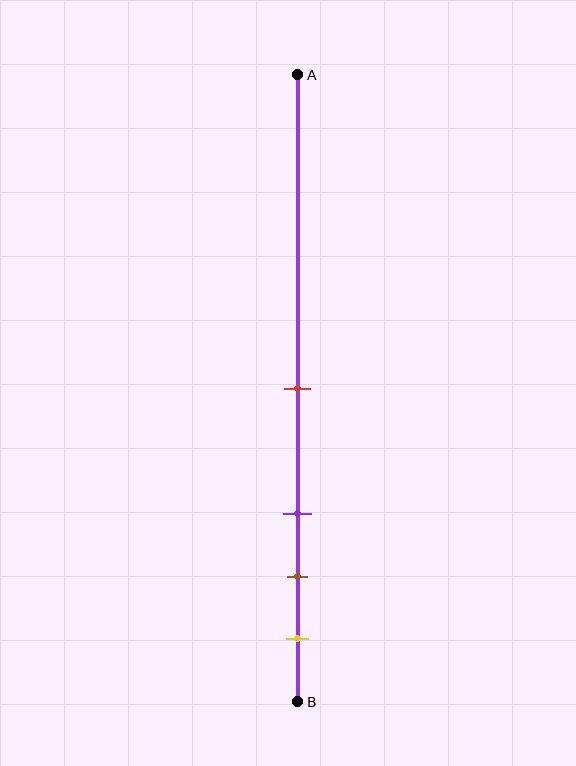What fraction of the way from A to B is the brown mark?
The brown mark is approximately 80% (0.8) of the way from A to B.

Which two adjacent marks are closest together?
The brown and yellow marks are the closest adjacent pair.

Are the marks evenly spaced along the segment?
No, the marks are not evenly spaced.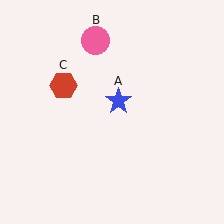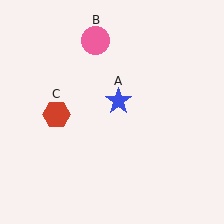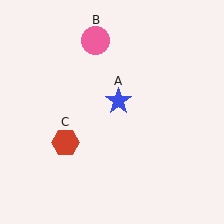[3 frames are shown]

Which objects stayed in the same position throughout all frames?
Blue star (object A) and pink circle (object B) remained stationary.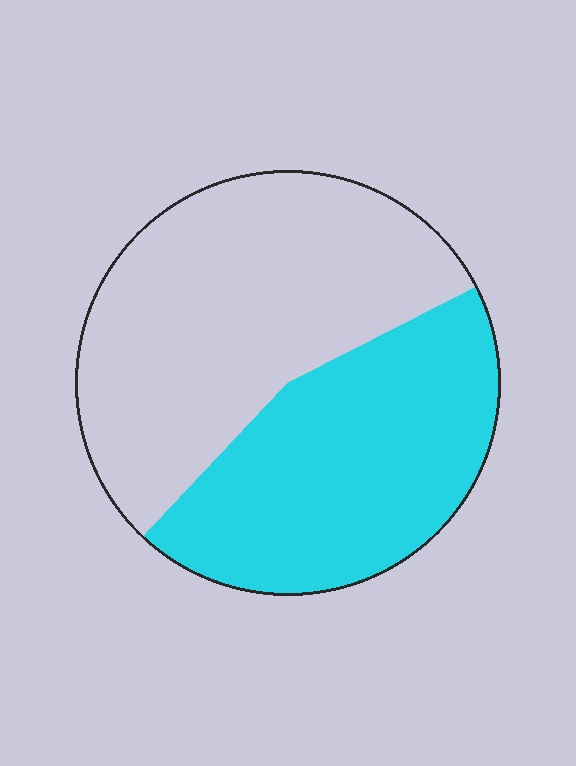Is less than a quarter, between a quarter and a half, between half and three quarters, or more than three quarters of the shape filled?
Between a quarter and a half.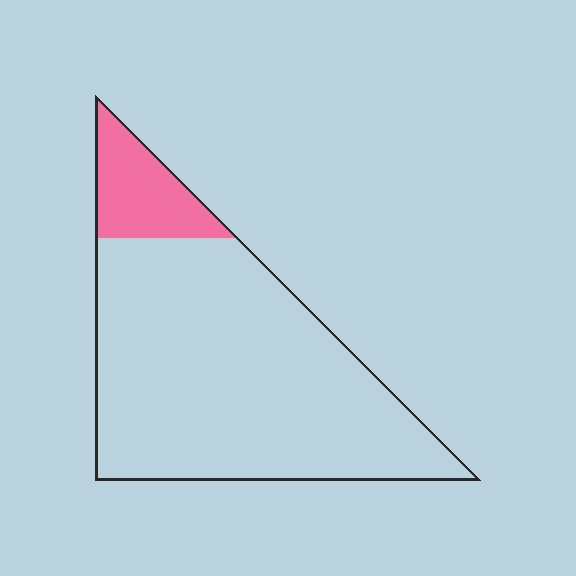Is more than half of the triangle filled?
No.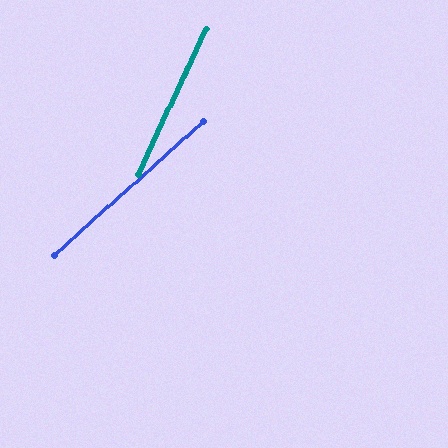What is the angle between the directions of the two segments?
Approximately 23 degrees.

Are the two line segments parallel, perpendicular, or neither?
Neither parallel nor perpendicular — they differ by about 23°.